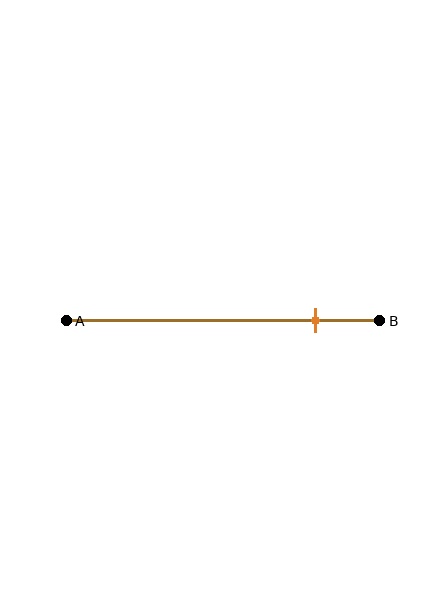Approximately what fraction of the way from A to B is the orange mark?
The orange mark is approximately 80% of the way from A to B.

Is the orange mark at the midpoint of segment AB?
No, the mark is at about 80% from A, not at the 50% midpoint.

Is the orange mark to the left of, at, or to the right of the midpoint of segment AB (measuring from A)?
The orange mark is to the right of the midpoint of segment AB.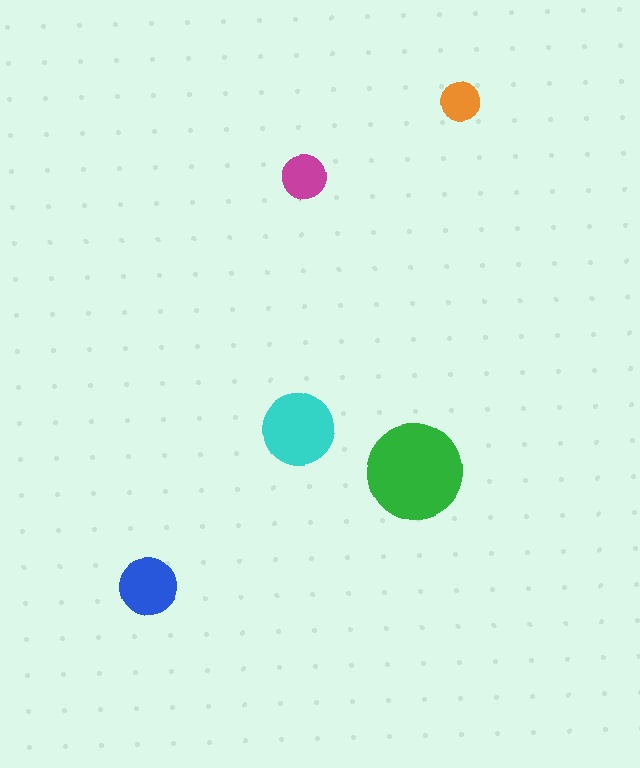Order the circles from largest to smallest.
the green one, the cyan one, the blue one, the magenta one, the orange one.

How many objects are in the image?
There are 5 objects in the image.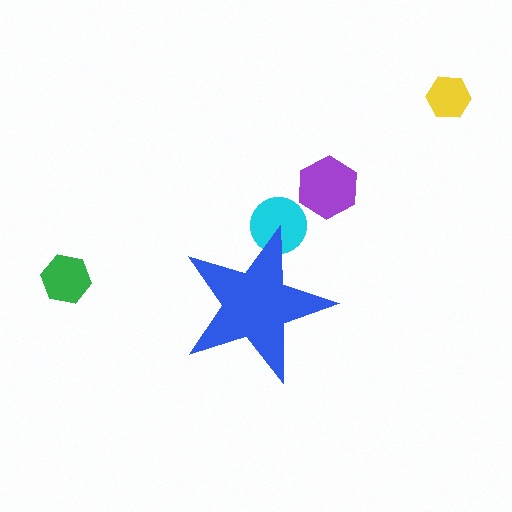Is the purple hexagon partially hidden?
No, the purple hexagon is fully visible.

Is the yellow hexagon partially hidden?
No, the yellow hexagon is fully visible.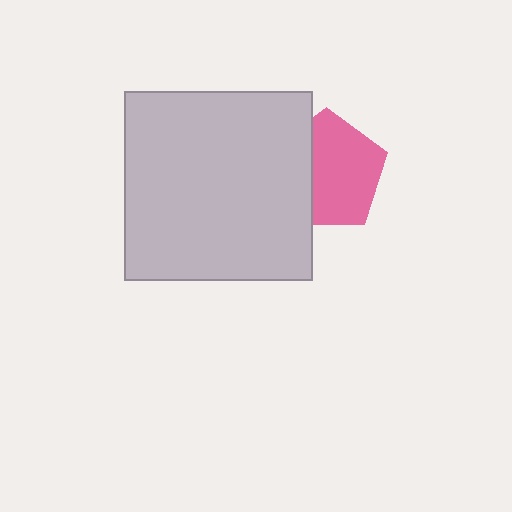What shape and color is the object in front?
The object in front is a light gray square.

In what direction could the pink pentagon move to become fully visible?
The pink pentagon could move right. That would shift it out from behind the light gray square entirely.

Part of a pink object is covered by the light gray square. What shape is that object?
It is a pentagon.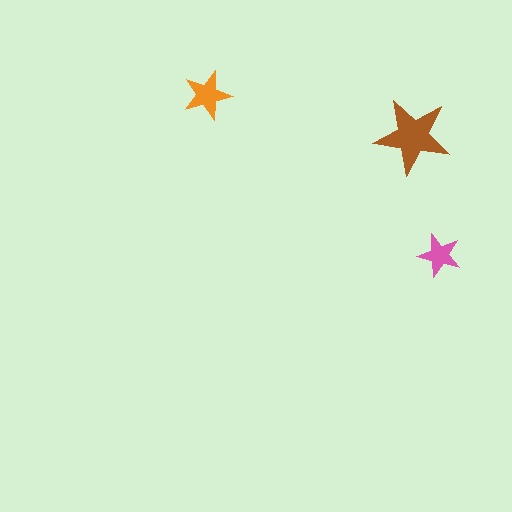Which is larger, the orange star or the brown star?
The brown one.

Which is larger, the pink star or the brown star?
The brown one.